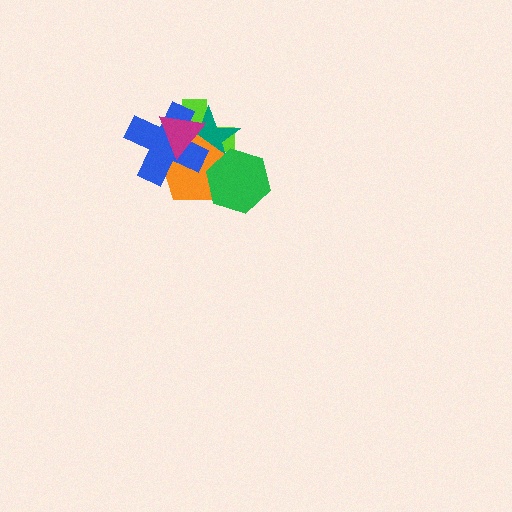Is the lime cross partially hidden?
Yes, it is partially covered by another shape.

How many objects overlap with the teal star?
5 objects overlap with the teal star.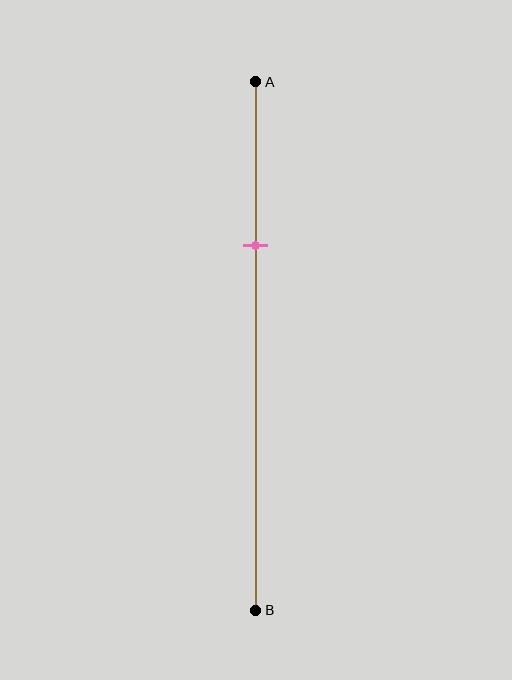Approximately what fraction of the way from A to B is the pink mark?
The pink mark is approximately 30% of the way from A to B.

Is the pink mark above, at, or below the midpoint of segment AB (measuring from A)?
The pink mark is above the midpoint of segment AB.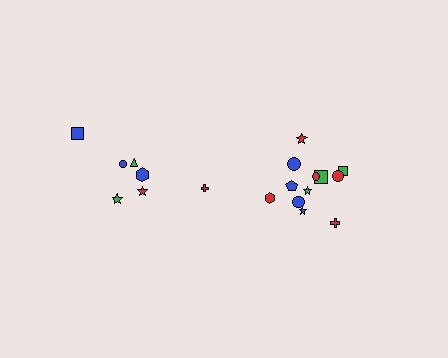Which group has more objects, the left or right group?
The right group.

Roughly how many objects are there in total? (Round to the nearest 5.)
Roughly 20 objects in total.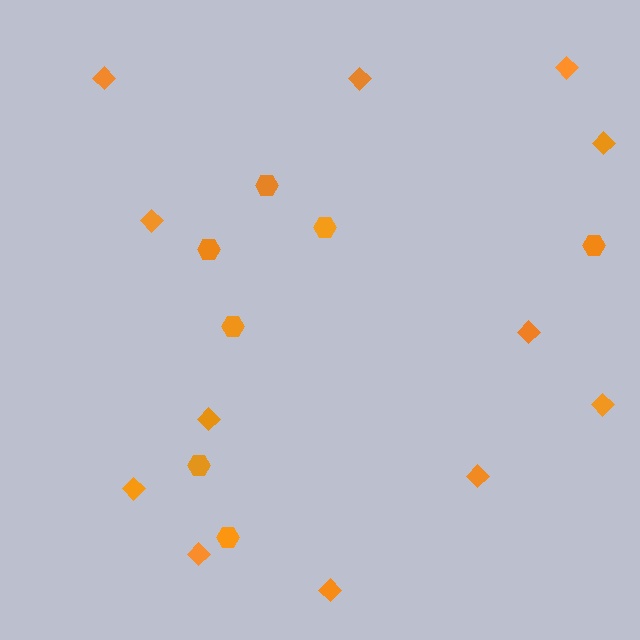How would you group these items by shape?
There are 2 groups: one group of hexagons (7) and one group of diamonds (12).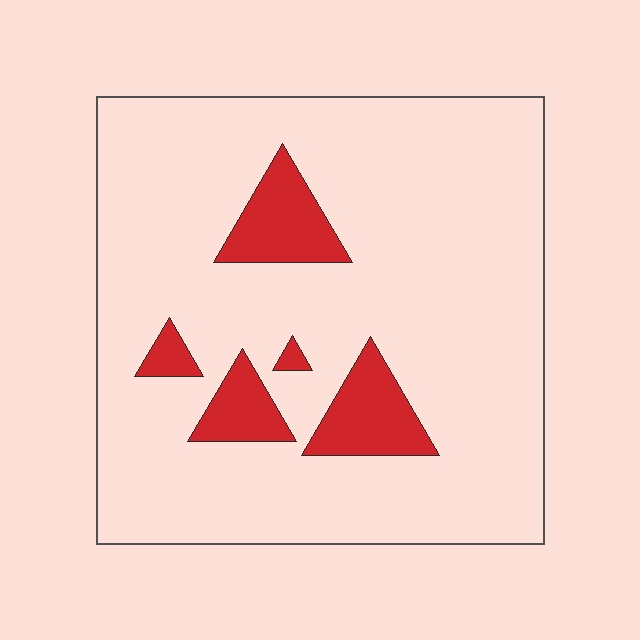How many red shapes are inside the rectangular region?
5.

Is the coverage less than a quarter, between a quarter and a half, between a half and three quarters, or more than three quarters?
Less than a quarter.